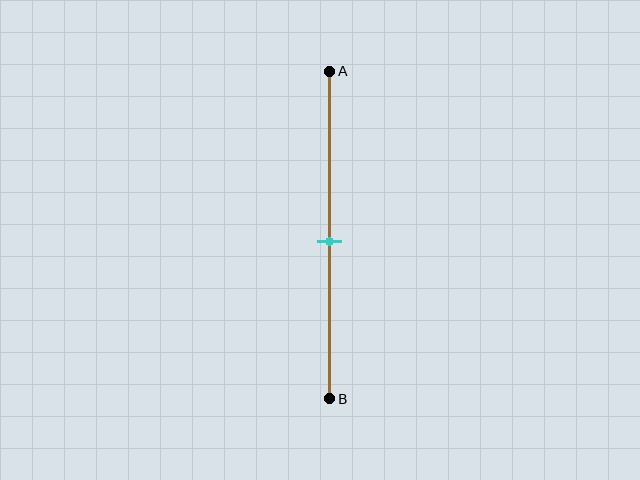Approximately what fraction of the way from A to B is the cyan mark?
The cyan mark is approximately 50% of the way from A to B.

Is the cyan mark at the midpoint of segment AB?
Yes, the mark is approximately at the midpoint.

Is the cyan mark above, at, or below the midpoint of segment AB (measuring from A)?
The cyan mark is approximately at the midpoint of segment AB.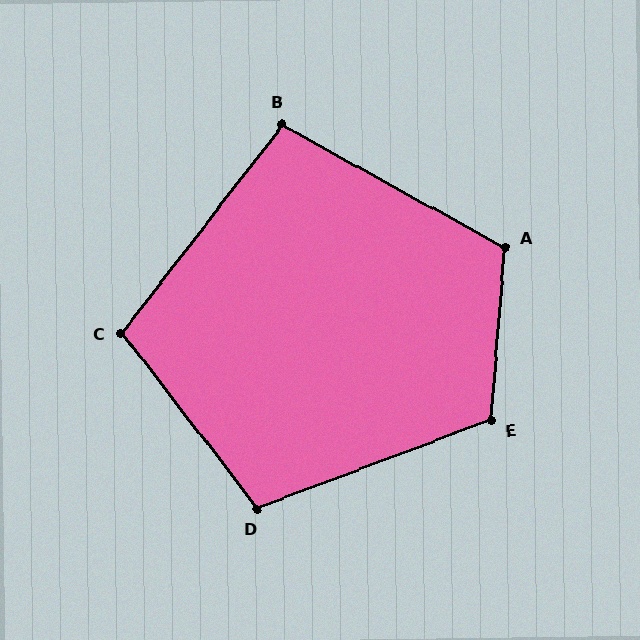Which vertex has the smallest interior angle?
B, at approximately 99 degrees.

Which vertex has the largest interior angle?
E, at approximately 115 degrees.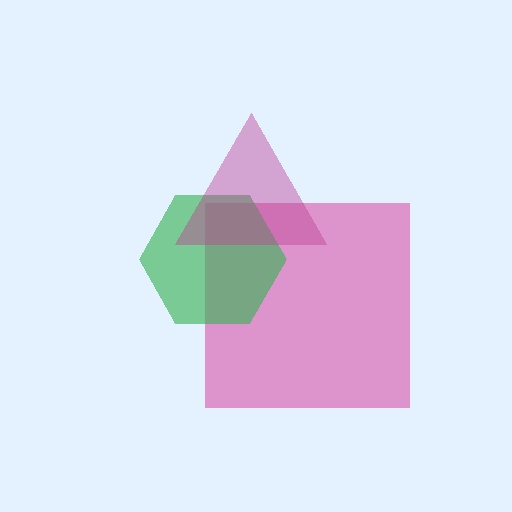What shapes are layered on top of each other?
The layered shapes are: a pink square, a green hexagon, a magenta triangle.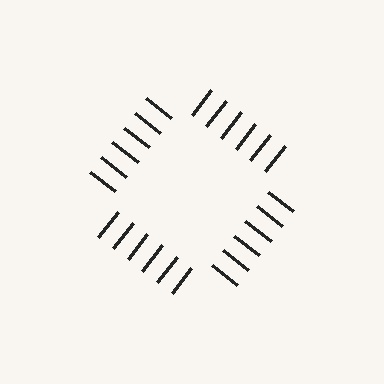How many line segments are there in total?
24 — 6 along each of the 4 edges.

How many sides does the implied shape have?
4 sides — the line-ends trace a square.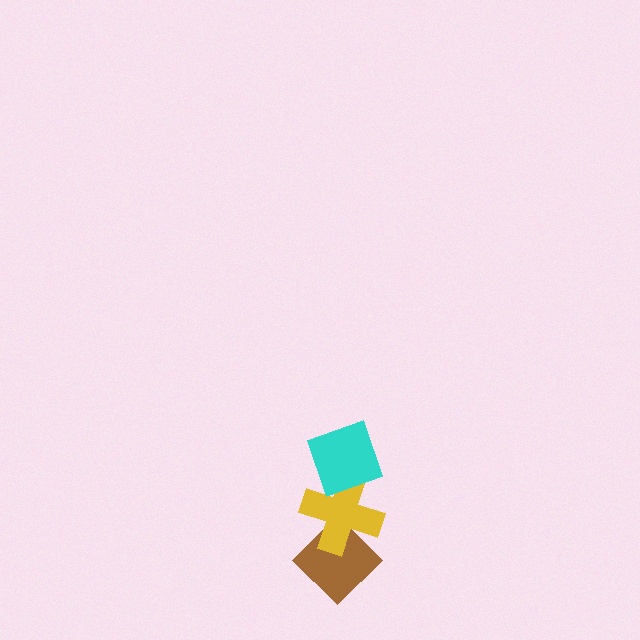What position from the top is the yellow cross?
The yellow cross is 2nd from the top.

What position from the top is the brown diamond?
The brown diamond is 3rd from the top.